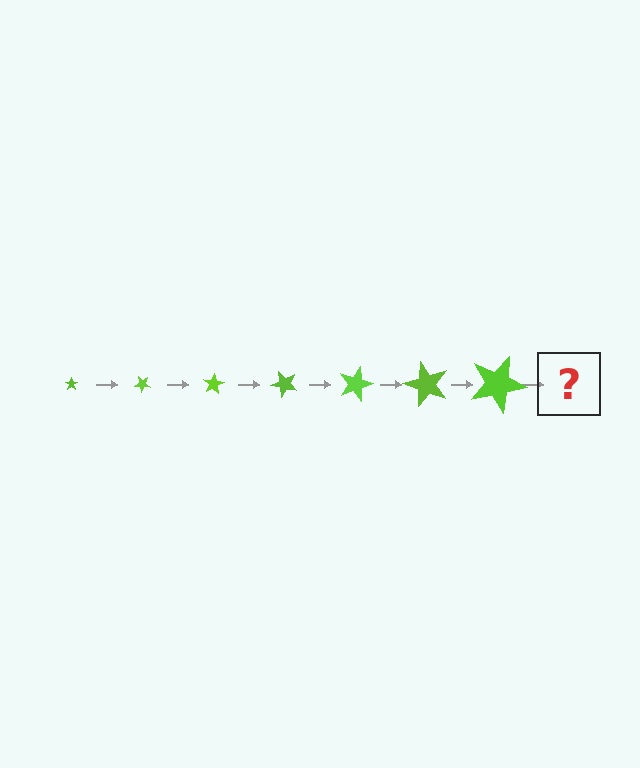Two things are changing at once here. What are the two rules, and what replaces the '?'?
The two rules are that the star grows larger each step and it rotates 40 degrees each step. The '?' should be a star, larger than the previous one and rotated 280 degrees from the start.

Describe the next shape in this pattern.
It should be a star, larger than the previous one and rotated 280 degrees from the start.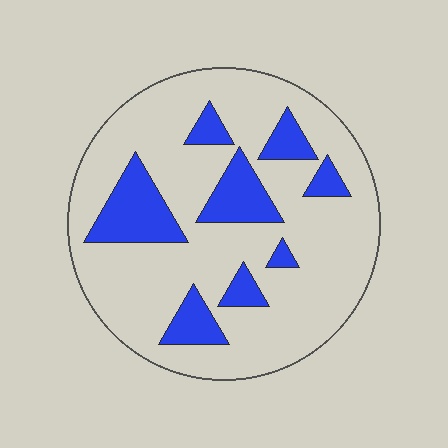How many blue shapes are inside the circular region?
8.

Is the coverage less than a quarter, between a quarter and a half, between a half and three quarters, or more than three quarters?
Less than a quarter.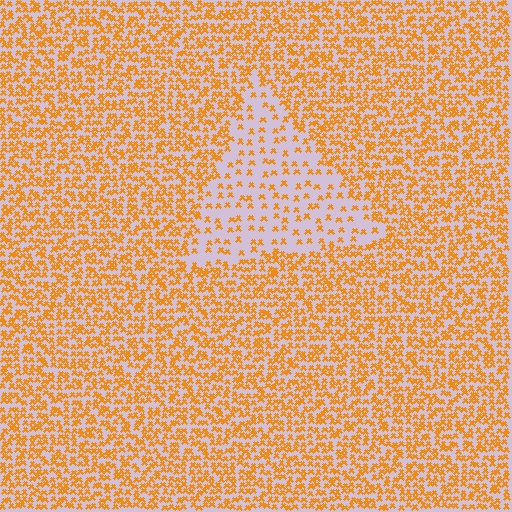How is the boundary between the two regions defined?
The boundary is defined by a change in element density (approximately 2.6x ratio). All elements are the same color, size, and shape.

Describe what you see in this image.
The image contains small orange elements arranged at two different densities. A triangle-shaped region is visible where the elements are less densely packed than the surrounding area.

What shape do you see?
I see a triangle.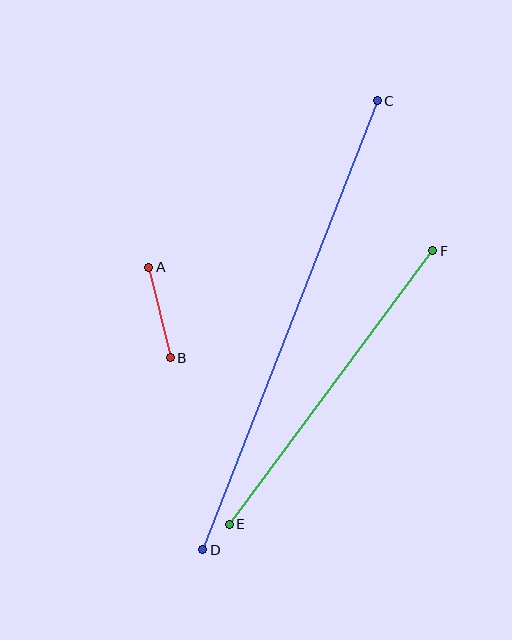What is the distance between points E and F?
The distance is approximately 341 pixels.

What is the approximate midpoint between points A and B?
The midpoint is at approximately (159, 312) pixels.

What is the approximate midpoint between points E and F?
The midpoint is at approximately (331, 388) pixels.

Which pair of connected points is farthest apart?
Points C and D are farthest apart.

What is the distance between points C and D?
The distance is approximately 482 pixels.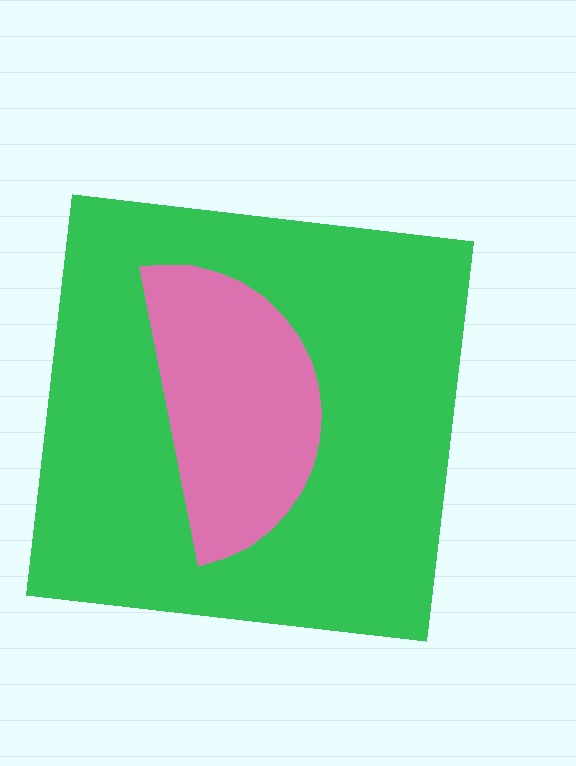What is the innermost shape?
The pink semicircle.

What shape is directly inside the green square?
The pink semicircle.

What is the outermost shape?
The green square.